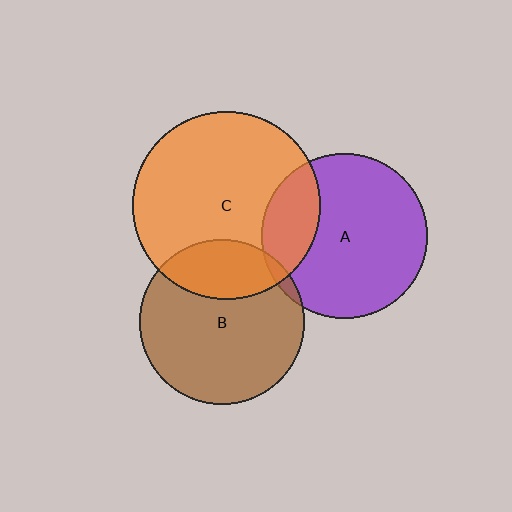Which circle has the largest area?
Circle C (orange).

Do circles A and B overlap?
Yes.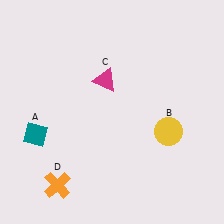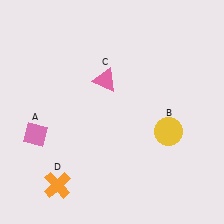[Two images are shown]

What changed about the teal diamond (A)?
In Image 1, A is teal. In Image 2, it changed to pink.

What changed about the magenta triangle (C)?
In Image 1, C is magenta. In Image 2, it changed to pink.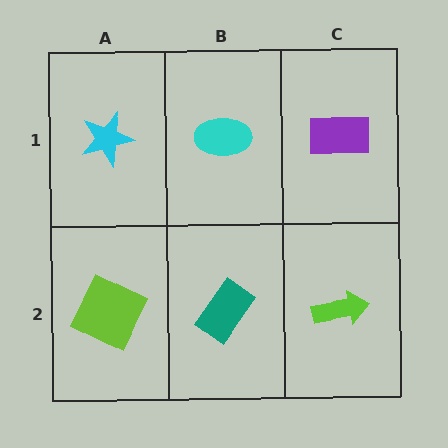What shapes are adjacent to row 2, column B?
A cyan ellipse (row 1, column B), a lime square (row 2, column A), a lime arrow (row 2, column C).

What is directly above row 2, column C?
A purple rectangle.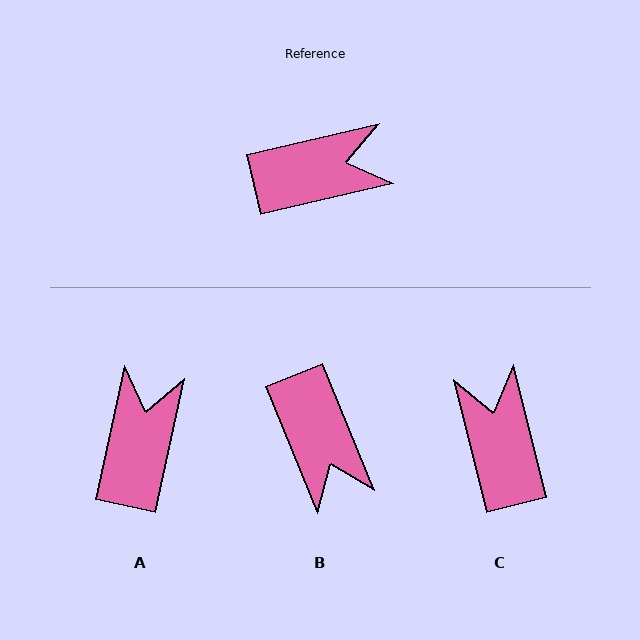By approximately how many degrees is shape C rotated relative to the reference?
Approximately 91 degrees counter-clockwise.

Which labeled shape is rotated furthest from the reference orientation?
C, about 91 degrees away.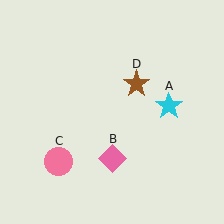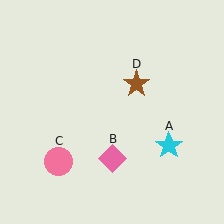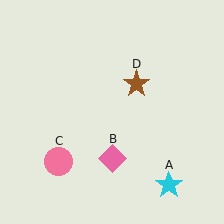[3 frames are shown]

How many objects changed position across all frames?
1 object changed position: cyan star (object A).